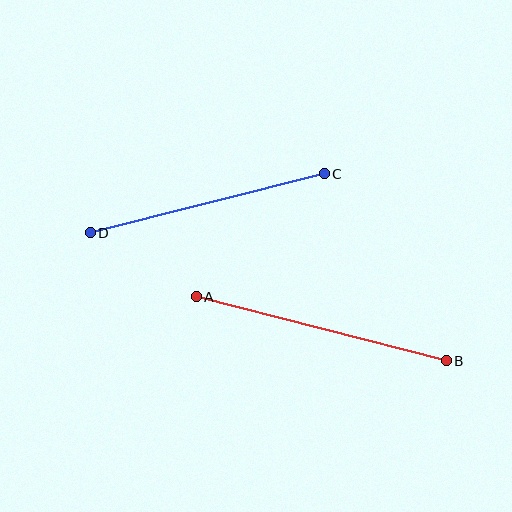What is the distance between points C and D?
The distance is approximately 241 pixels.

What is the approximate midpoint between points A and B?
The midpoint is at approximately (321, 329) pixels.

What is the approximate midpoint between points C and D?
The midpoint is at approximately (207, 203) pixels.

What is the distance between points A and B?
The distance is approximately 258 pixels.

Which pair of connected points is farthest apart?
Points A and B are farthest apart.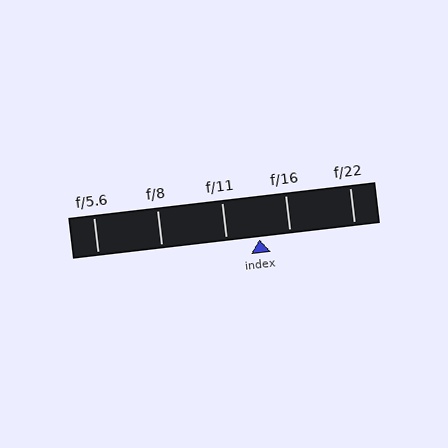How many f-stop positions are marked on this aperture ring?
There are 5 f-stop positions marked.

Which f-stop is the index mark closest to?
The index mark is closest to f/16.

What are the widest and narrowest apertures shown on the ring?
The widest aperture shown is f/5.6 and the narrowest is f/22.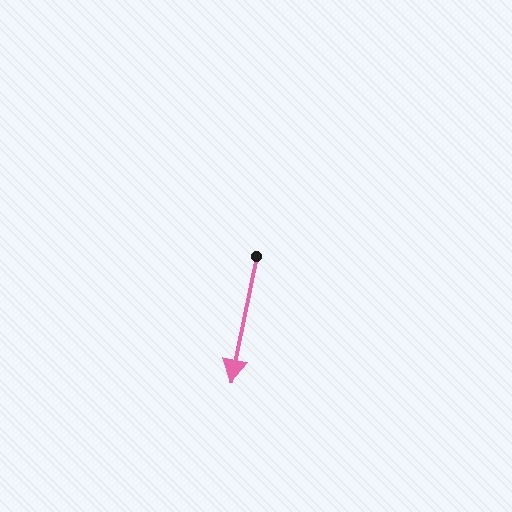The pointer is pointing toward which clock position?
Roughly 6 o'clock.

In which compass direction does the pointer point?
South.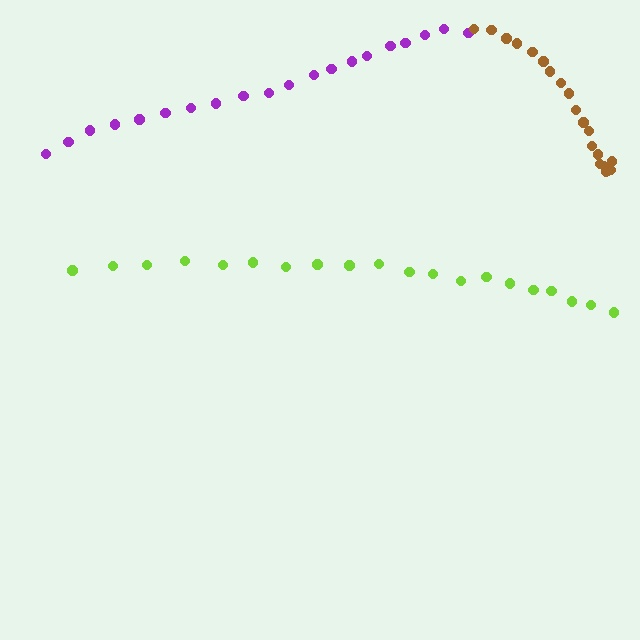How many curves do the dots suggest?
There are 3 distinct paths.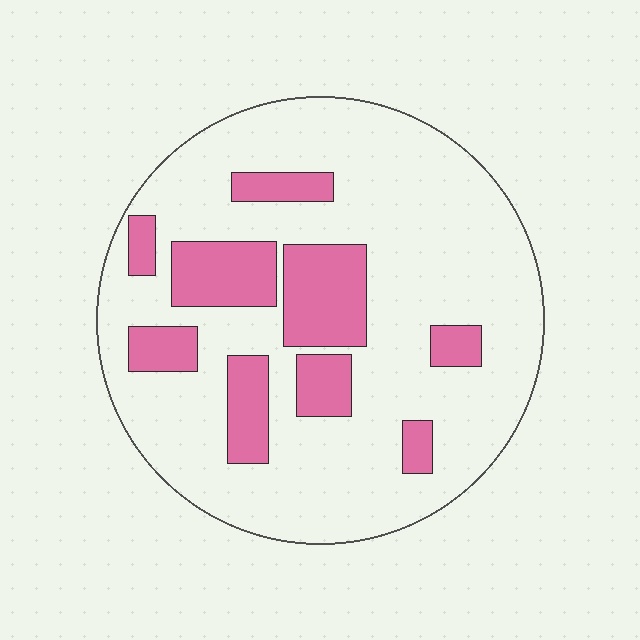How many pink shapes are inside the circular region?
9.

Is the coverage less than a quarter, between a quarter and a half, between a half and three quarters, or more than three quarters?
Less than a quarter.